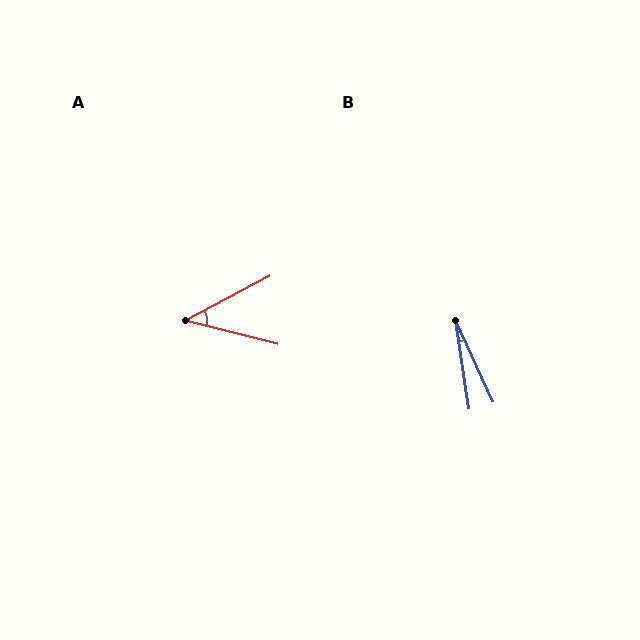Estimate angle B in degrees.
Approximately 16 degrees.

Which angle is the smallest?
B, at approximately 16 degrees.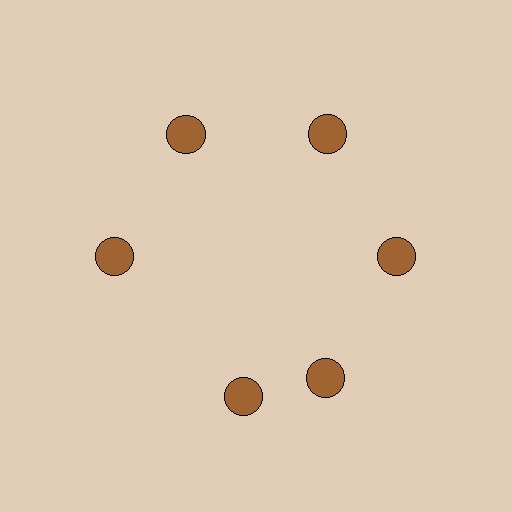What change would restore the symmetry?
The symmetry would be restored by rotating it back into even spacing with its neighbors so that all 6 circles sit at equal angles and equal distance from the center.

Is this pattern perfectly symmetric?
No. The 6 brown circles are arranged in a ring, but one element near the 7 o'clock position is rotated out of alignment along the ring, breaking the 6-fold rotational symmetry.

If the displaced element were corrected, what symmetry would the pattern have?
It would have 6-fold rotational symmetry — the pattern would map onto itself every 60 degrees.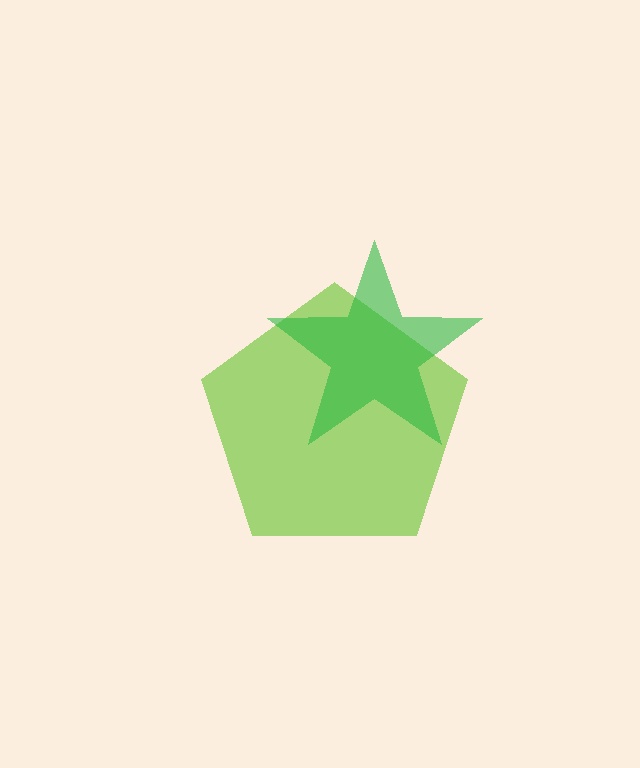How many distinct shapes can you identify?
There are 2 distinct shapes: a lime pentagon, a green star.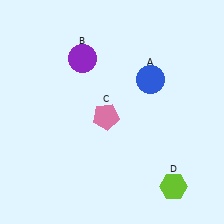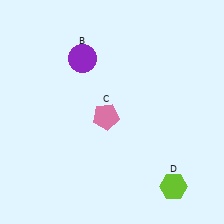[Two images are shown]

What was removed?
The blue circle (A) was removed in Image 2.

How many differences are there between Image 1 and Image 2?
There is 1 difference between the two images.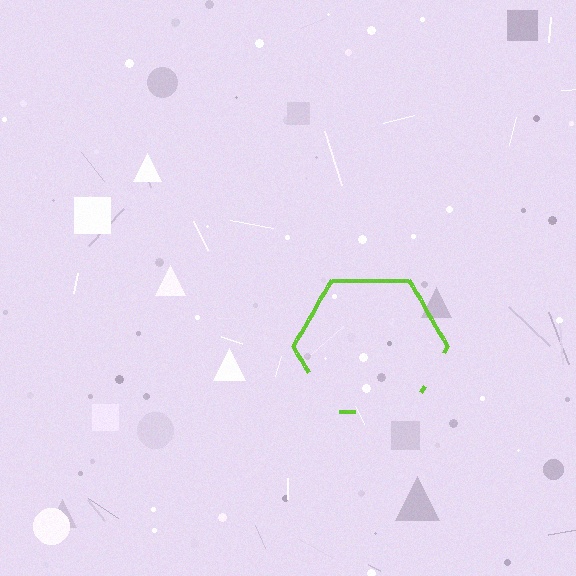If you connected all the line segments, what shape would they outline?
They would outline a hexagon.